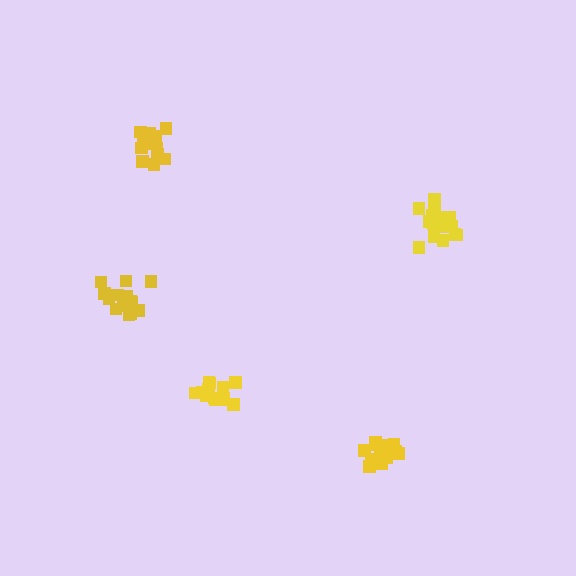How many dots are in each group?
Group 1: 17 dots, Group 2: 15 dots, Group 3: 13 dots, Group 4: 17 dots, Group 5: 13 dots (75 total).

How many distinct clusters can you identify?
There are 5 distinct clusters.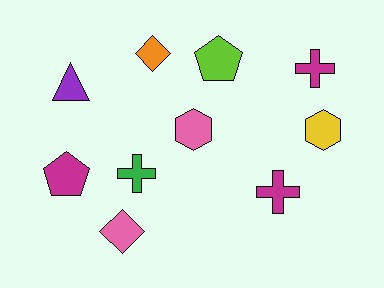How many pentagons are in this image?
There are 2 pentagons.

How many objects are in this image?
There are 10 objects.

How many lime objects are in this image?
There is 1 lime object.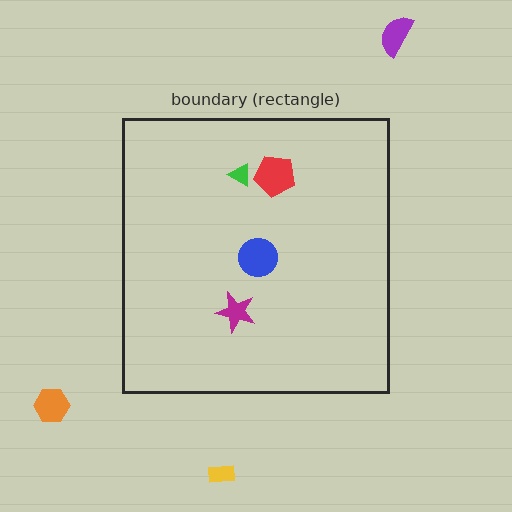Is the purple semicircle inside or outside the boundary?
Outside.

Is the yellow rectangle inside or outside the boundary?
Outside.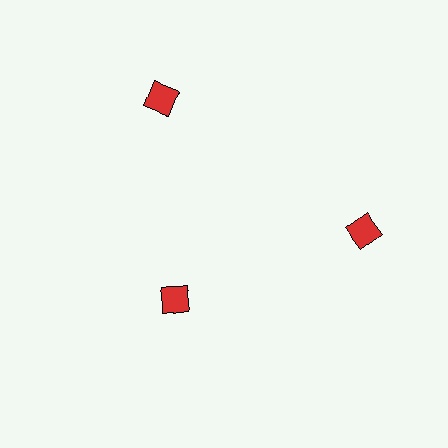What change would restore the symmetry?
The symmetry would be restored by moving it outward, back onto the ring so that all 3 diamonds sit at equal angles and equal distance from the center.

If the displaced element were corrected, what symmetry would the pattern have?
It would have 3-fold rotational symmetry — the pattern would map onto itself every 120 degrees.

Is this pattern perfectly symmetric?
No. The 3 red diamonds are arranged in a ring, but one element near the 7 o'clock position is pulled inward toward the center, breaking the 3-fold rotational symmetry.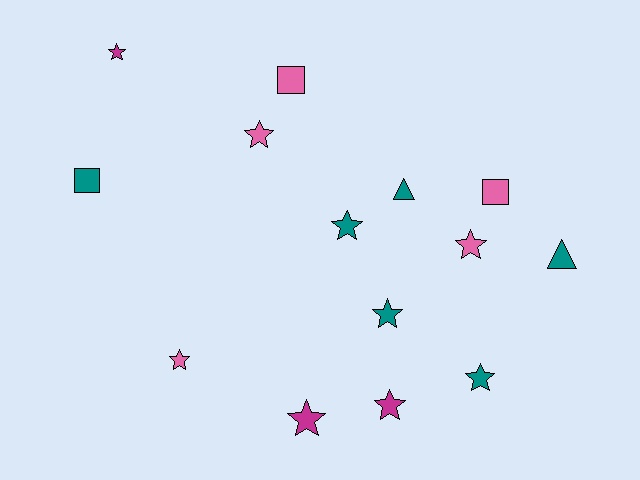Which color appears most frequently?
Teal, with 6 objects.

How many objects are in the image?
There are 14 objects.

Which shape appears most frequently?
Star, with 9 objects.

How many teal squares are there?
There is 1 teal square.